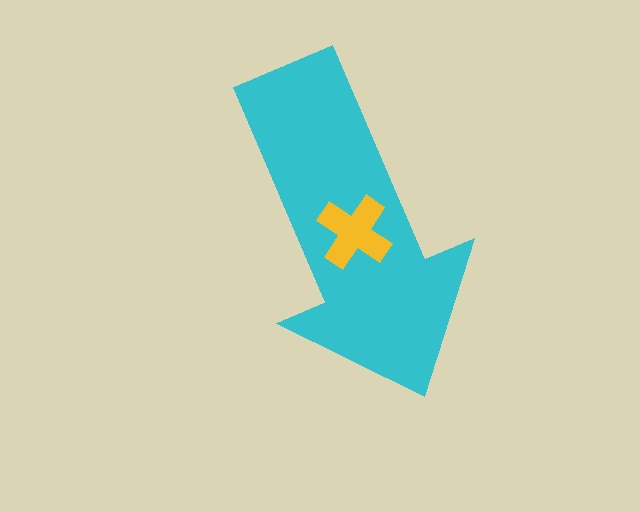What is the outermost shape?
The cyan arrow.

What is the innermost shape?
The yellow cross.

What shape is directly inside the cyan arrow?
The yellow cross.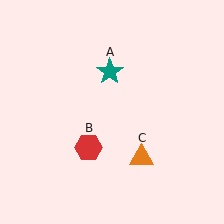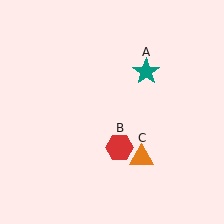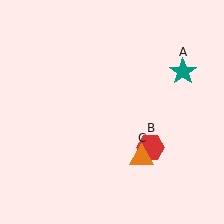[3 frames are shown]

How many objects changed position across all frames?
2 objects changed position: teal star (object A), red hexagon (object B).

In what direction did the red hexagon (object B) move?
The red hexagon (object B) moved right.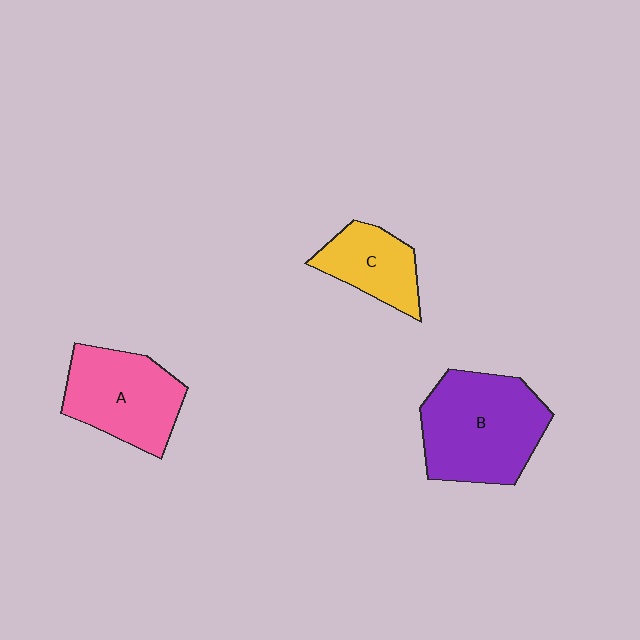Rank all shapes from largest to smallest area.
From largest to smallest: B (purple), A (pink), C (yellow).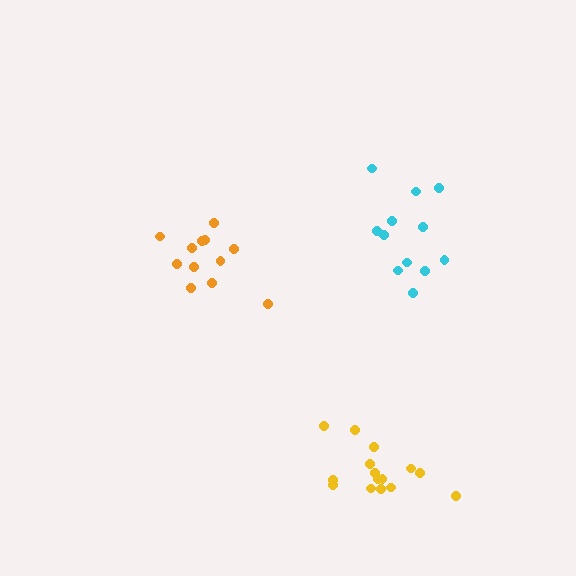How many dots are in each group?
Group 1: 12 dots, Group 2: 12 dots, Group 3: 15 dots (39 total).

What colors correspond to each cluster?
The clusters are colored: cyan, orange, yellow.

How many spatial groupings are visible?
There are 3 spatial groupings.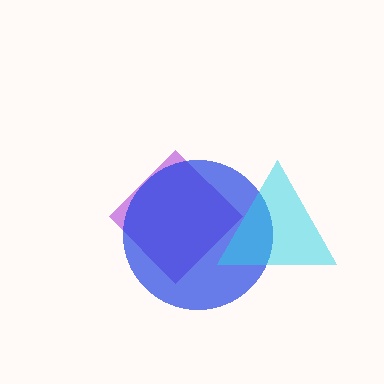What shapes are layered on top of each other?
The layered shapes are: a purple diamond, a blue circle, a cyan triangle.